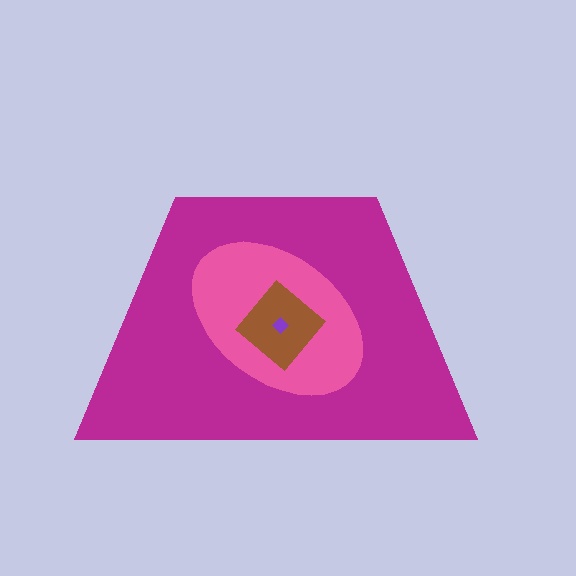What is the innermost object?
The purple diamond.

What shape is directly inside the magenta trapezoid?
The pink ellipse.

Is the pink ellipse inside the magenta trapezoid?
Yes.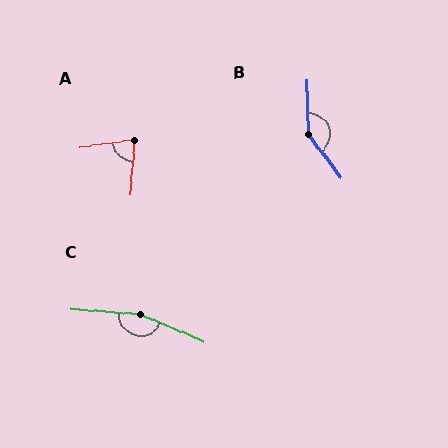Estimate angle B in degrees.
Approximately 144 degrees.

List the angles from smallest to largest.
A (77°), B (144°), C (161°).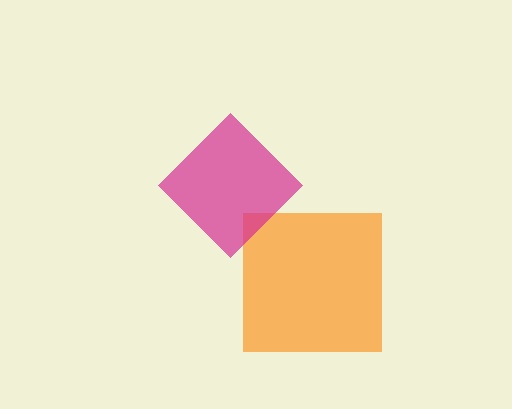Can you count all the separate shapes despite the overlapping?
Yes, there are 2 separate shapes.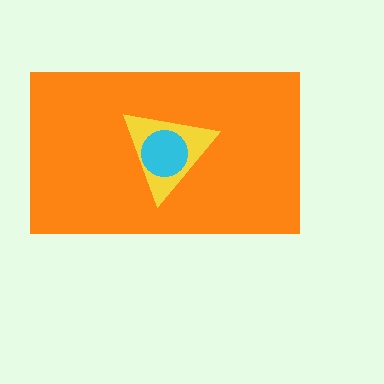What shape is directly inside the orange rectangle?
The yellow triangle.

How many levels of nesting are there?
3.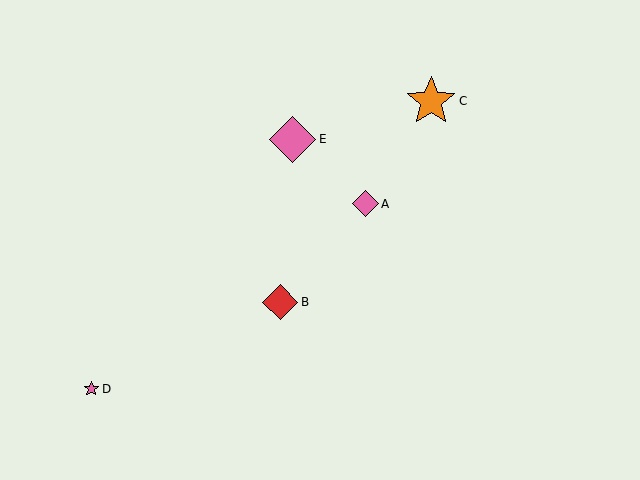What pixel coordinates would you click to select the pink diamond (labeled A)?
Click at (365, 204) to select the pink diamond A.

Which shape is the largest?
The orange star (labeled C) is the largest.